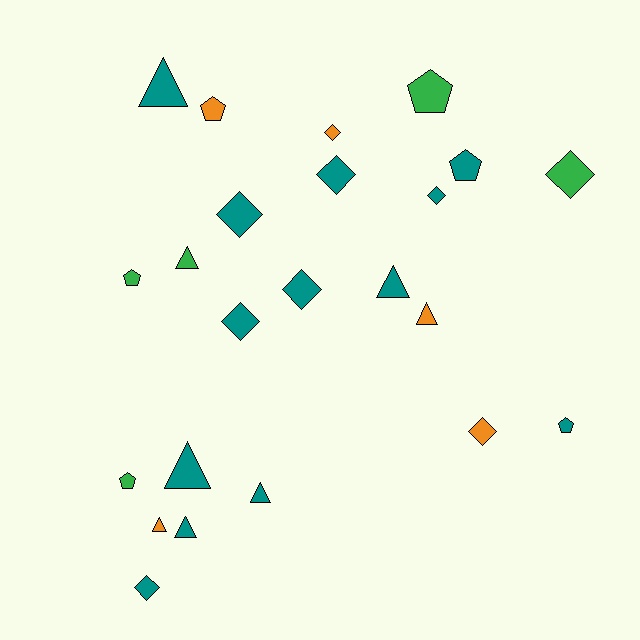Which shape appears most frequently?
Diamond, with 9 objects.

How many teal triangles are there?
There are 5 teal triangles.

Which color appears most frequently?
Teal, with 13 objects.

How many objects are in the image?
There are 23 objects.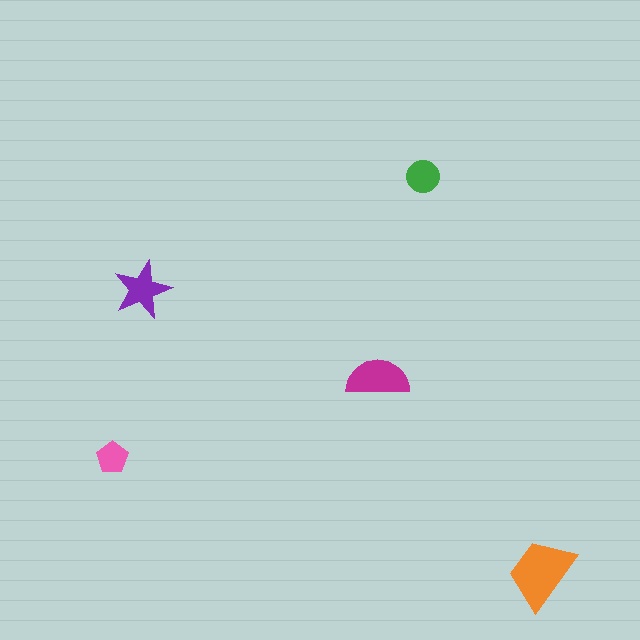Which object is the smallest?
The pink pentagon.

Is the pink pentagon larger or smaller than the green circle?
Smaller.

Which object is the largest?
The orange trapezoid.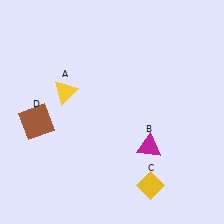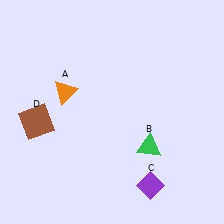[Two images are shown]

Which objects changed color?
A changed from yellow to orange. B changed from magenta to green. C changed from yellow to purple.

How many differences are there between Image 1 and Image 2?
There are 3 differences between the two images.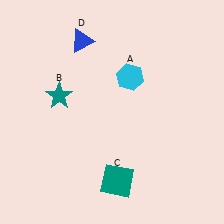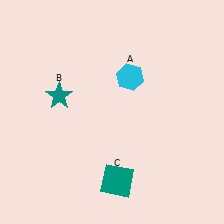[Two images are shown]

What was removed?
The blue triangle (D) was removed in Image 2.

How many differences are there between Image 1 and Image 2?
There is 1 difference between the two images.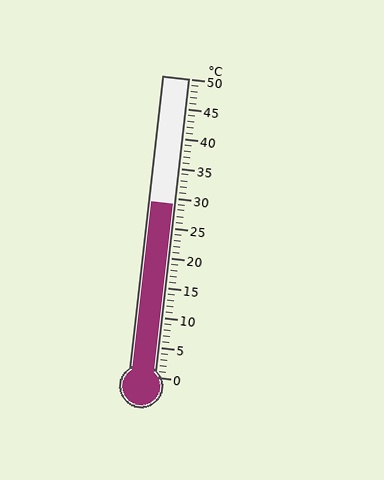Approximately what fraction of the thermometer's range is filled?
The thermometer is filled to approximately 60% of its range.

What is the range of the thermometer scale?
The thermometer scale ranges from 0°C to 50°C.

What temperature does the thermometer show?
The thermometer shows approximately 29°C.